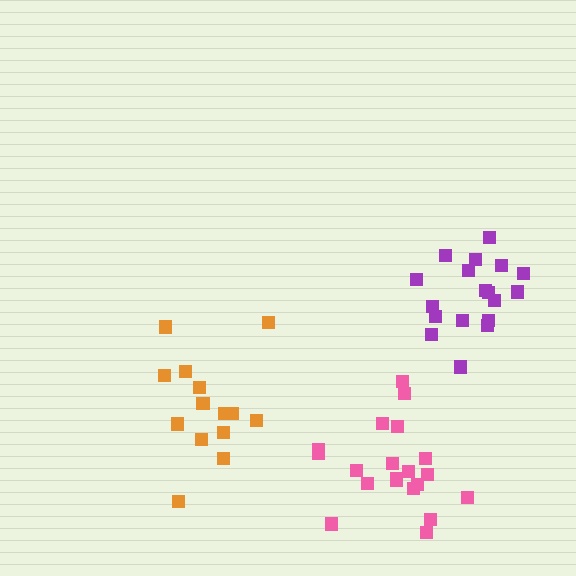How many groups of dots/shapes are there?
There are 3 groups.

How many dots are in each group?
Group 1: 14 dots, Group 2: 18 dots, Group 3: 20 dots (52 total).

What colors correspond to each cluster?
The clusters are colored: orange, purple, pink.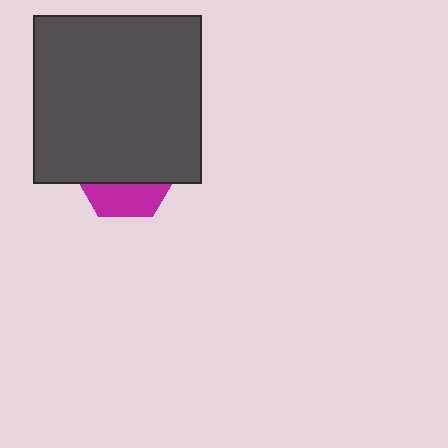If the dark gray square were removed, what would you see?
You would see the complete magenta hexagon.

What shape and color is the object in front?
The object in front is a dark gray square.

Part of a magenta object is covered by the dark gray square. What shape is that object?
It is a hexagon.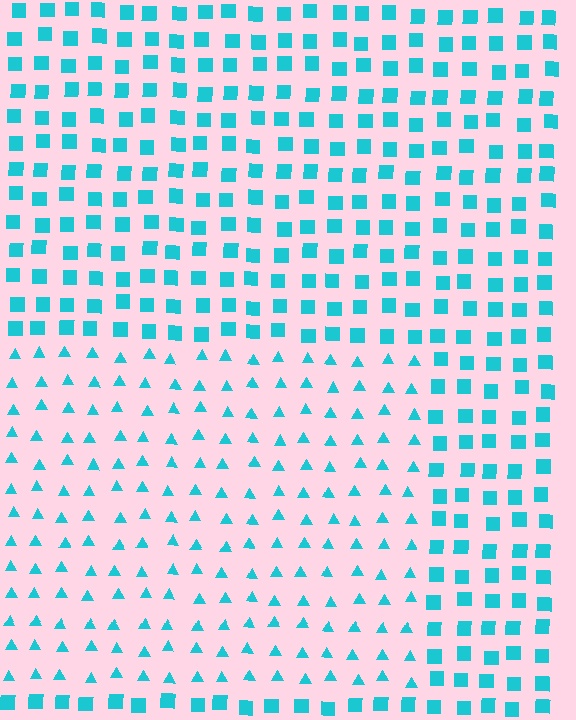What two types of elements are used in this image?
The image uses triangles inside the rectangle region and squares outside it.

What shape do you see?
I see a rectangle.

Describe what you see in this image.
The image is filled with small cyan elements arranged in a uniform grid. A rectangle-shaped region contains triangles, while the surrounding area contains squares. The boundary is defined purely by the change in element shape.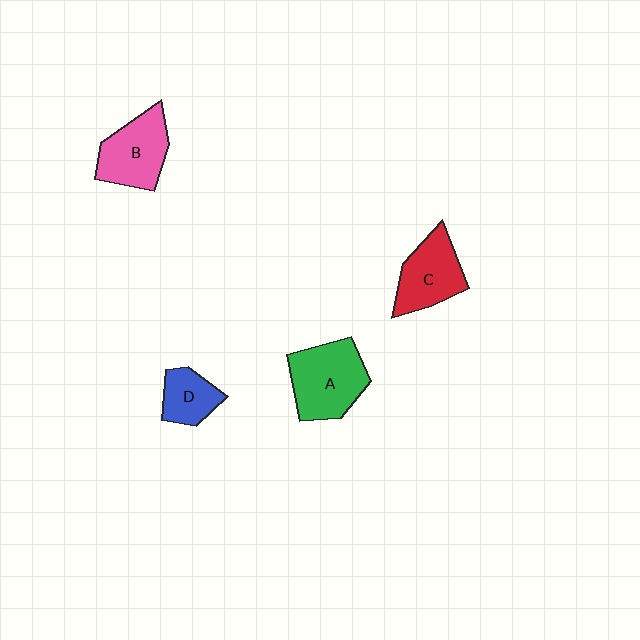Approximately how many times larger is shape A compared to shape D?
Approximately 1.9 times.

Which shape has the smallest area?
Shape D (blue).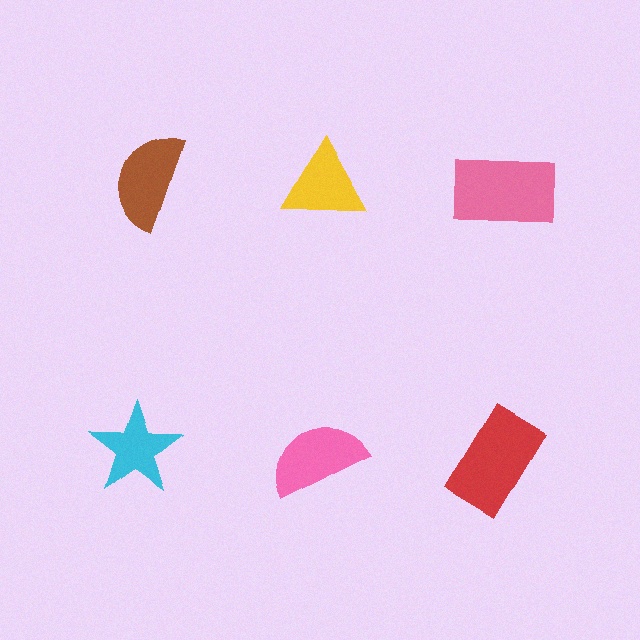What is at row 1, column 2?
A yellow triangle.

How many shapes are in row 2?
3 shapes.